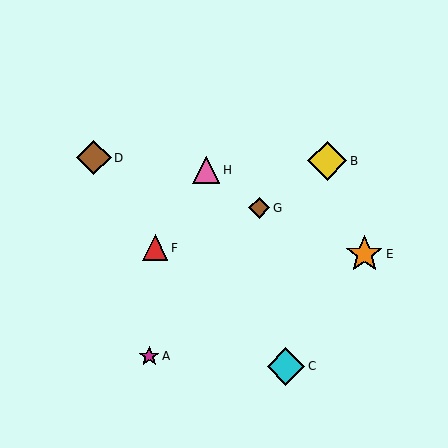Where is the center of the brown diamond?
The center of the brown diamond is at (259, 208).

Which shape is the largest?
The yellow diamond (labeled B) is the largest.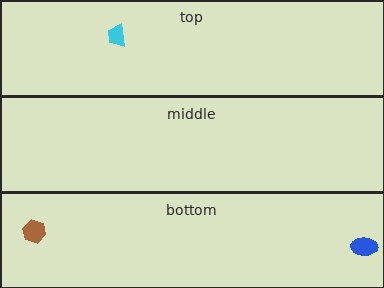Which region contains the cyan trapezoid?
The top region.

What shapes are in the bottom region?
The brown hexagon, the blue ellipse.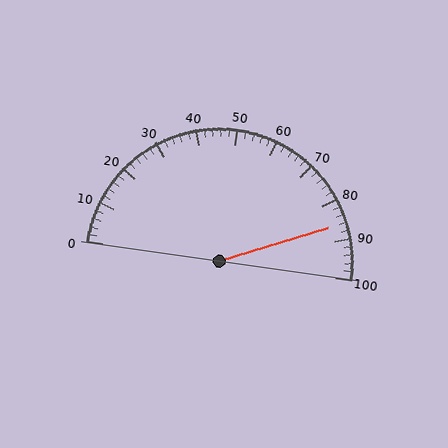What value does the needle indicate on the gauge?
The needle indicates approximately 86.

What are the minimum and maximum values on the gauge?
The gauge ranges from 0 to 100.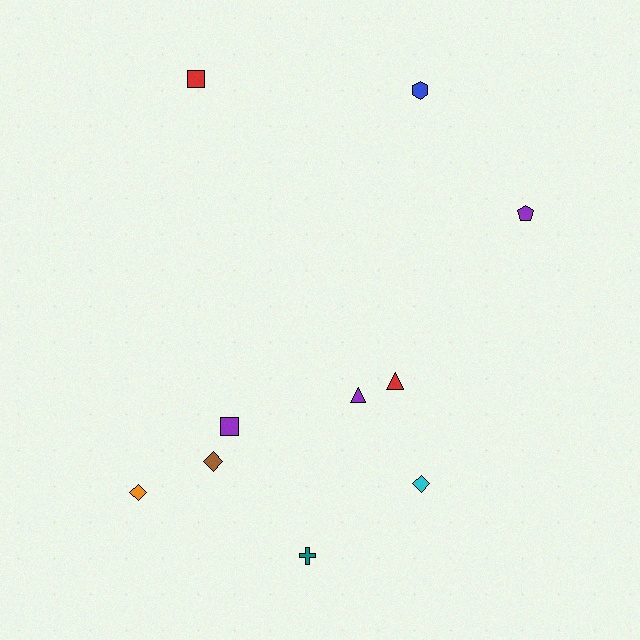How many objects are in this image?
There are 10 objects.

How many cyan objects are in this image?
There is 1 cyan object.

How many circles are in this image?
There are no circles.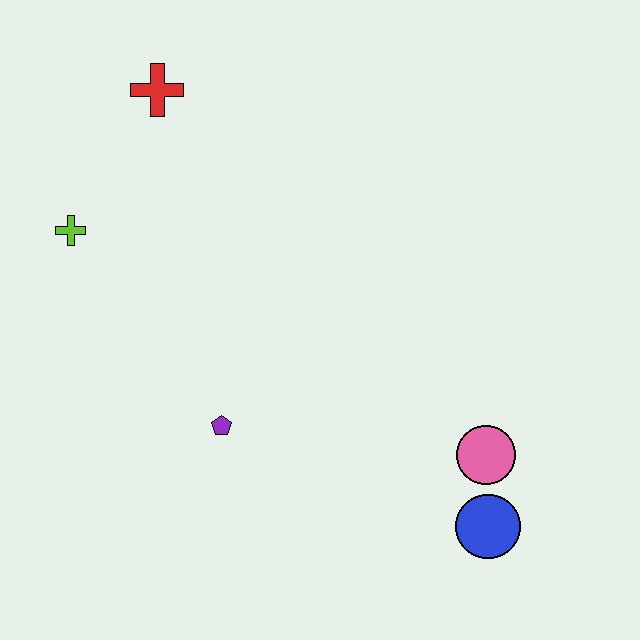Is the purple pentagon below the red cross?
Yes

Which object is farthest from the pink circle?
The red cross is farthest from the pink circle.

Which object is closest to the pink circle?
The blue circle is closest to the pink circle.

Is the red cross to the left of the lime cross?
No